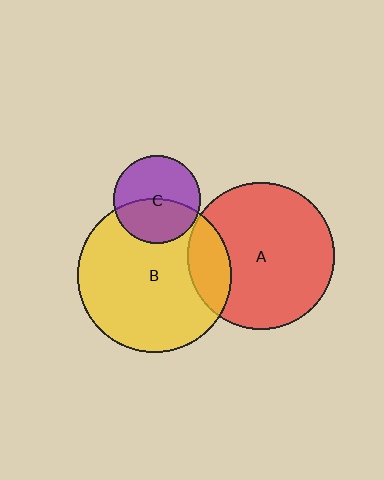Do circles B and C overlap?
Yes.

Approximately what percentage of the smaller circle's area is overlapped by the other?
Approximately 45%.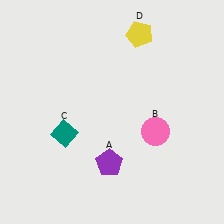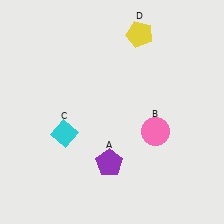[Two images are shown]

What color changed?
The diamond (C) changed from teal in Image 1 to cyan in Image 2.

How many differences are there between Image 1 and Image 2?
There is 1 difference between the two images.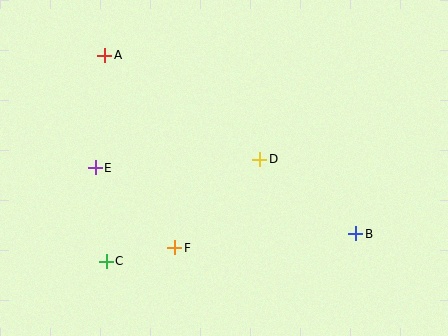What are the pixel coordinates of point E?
Point E is at (95, 168).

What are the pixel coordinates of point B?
Point B is at (356, 234).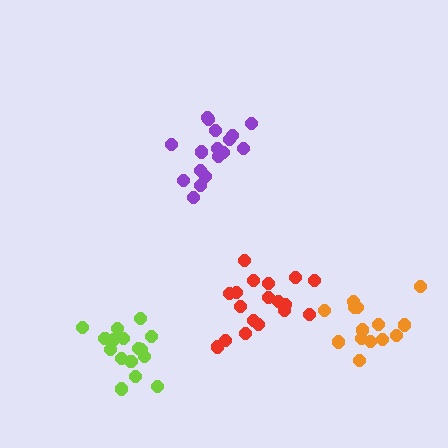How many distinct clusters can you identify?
There are 4 distinct clusters.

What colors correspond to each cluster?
The clusters are colored: lime, orange, purple, red.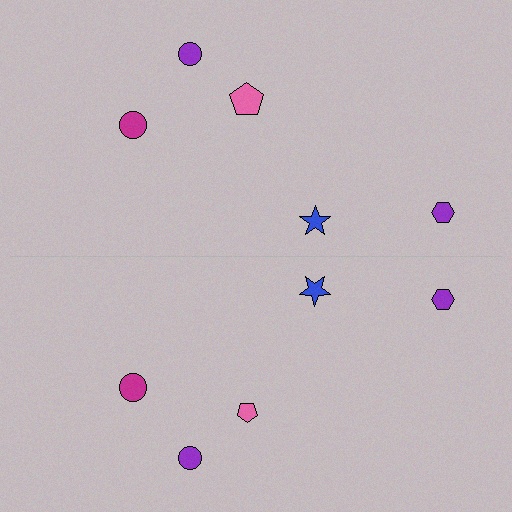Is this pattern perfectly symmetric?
No, the pattern is not perfectly symmetric. The pink pentagon on the bottom side has a different size than its mirror counterpart.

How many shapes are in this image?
There are 10 shapes in this image.